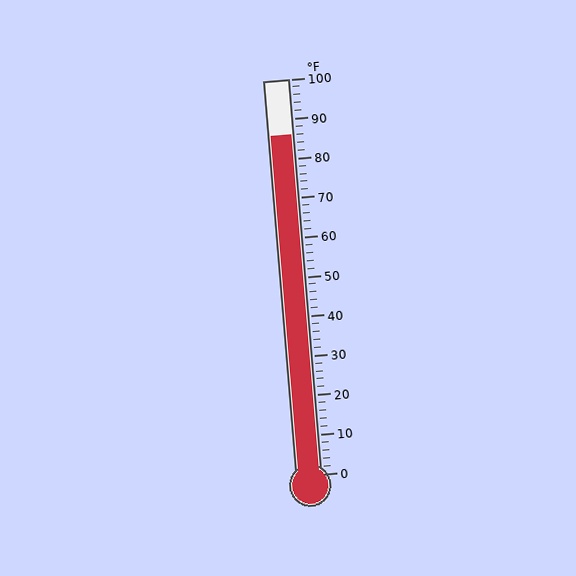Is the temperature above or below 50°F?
The temperature is above 50°F.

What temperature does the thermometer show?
The thermometer shows approximately 86°F.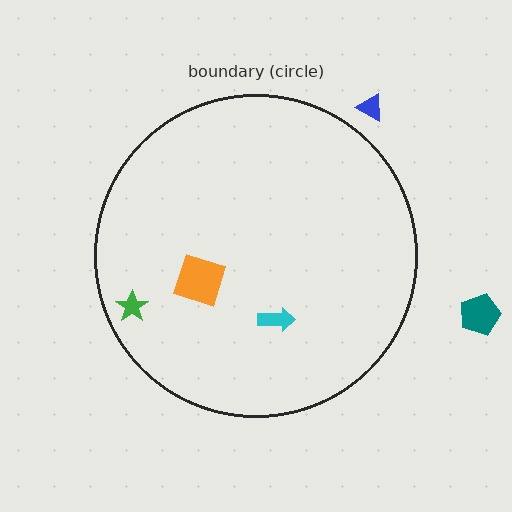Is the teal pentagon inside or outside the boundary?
Outside.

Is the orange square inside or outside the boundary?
Inside.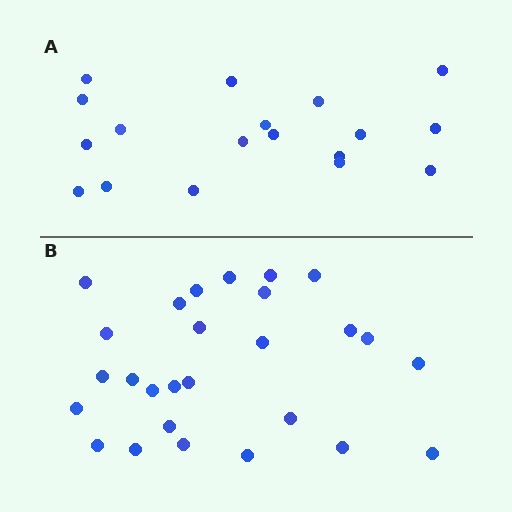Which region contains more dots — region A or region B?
Region B (the bottom region) has more dots.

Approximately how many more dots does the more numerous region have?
Region B has roughly 8 or so more dots than region A.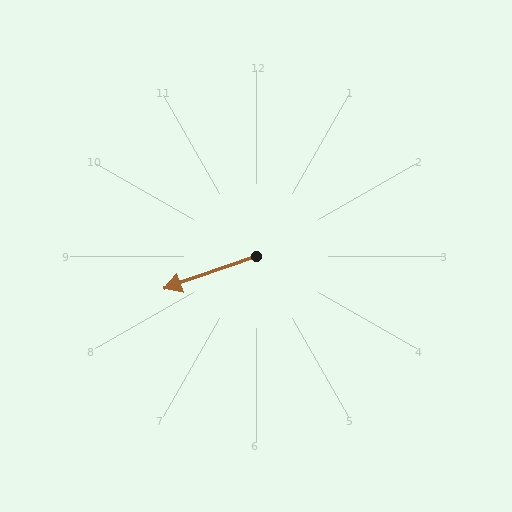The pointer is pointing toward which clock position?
Roughly 8 o'clock.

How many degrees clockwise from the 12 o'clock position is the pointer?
Approximately 250 degrees.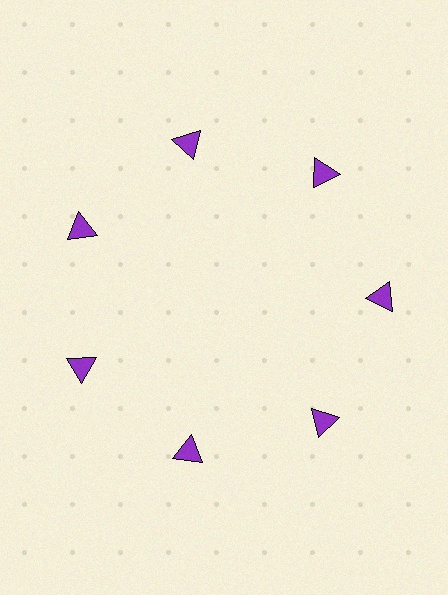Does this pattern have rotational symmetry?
Yes, this pattern has 7-fold rotational symmetry. It looks the same after rotating 51 degrees around the center.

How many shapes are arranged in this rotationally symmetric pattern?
There are 7 shapes, arranged in 7 groups of 1.